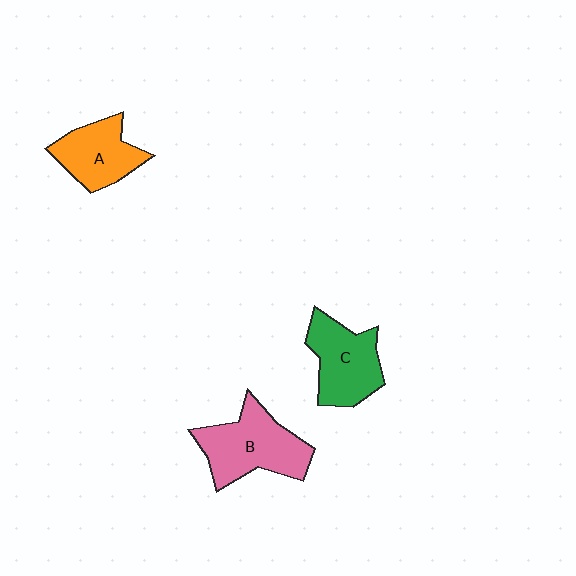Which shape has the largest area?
Shape B (pink).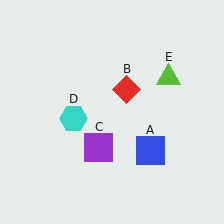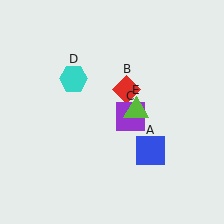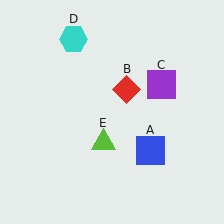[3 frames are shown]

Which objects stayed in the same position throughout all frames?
Blue square (object A) and red diamond (object B) remained stationary.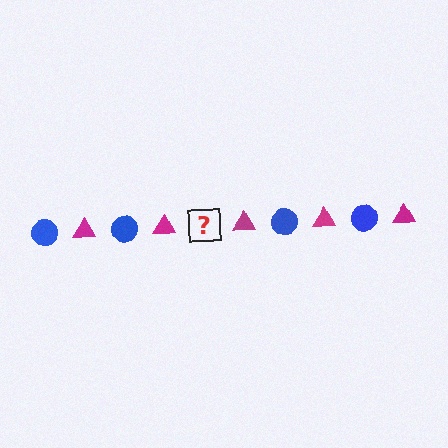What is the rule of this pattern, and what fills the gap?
The rule is that the pattern alternates between blue circle and magenta triangle. The gap should be filled with a blue circle.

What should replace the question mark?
The question mark should be replaced with a blue circle.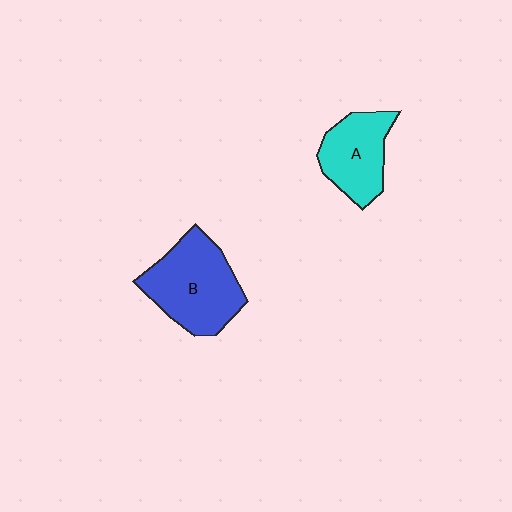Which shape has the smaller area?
Shape A (cyan).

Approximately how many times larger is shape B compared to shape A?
Approximately 1.4 times.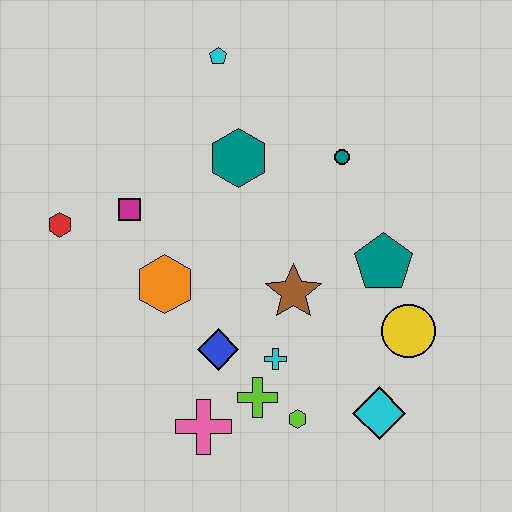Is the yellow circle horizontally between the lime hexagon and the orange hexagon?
No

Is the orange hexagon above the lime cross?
Yes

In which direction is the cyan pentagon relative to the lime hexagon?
The cyan pentagon is above the lime hexagon.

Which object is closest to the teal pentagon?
The yellow circle is closest to the teal pentagon.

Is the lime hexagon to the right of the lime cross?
Yes